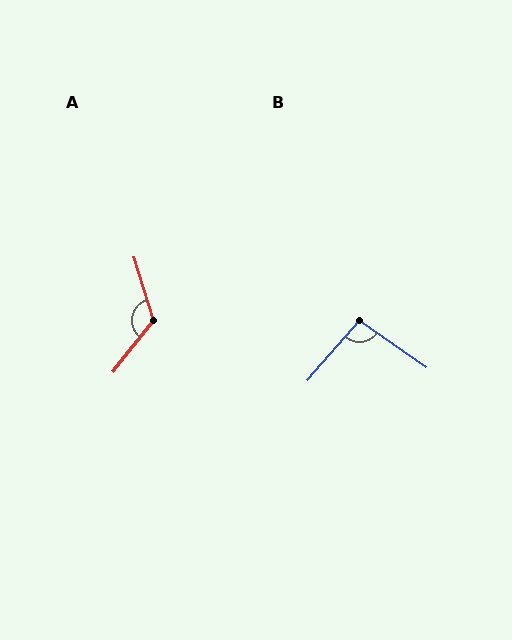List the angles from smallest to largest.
B (96°), A (125°).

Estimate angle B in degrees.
Approximately 96 degrees.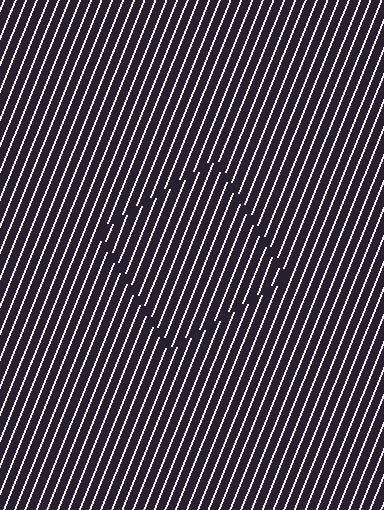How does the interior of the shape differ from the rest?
The interior of the shape contains the same grating, shifted by half a period — the contour is defined by the phase discontinuity where line-ends from the inner and outer gratings abut.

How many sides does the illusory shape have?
4 sides — the line-ends trace a square.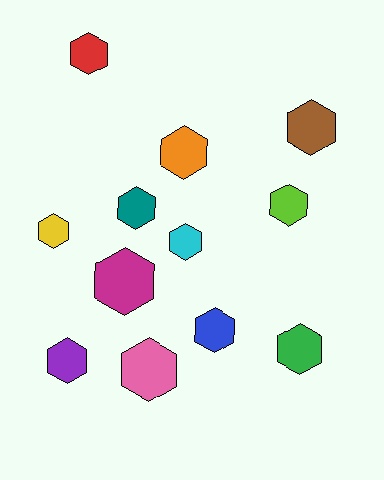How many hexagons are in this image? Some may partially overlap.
There are 12 hexagons.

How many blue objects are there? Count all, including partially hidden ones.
There is 1 blue object.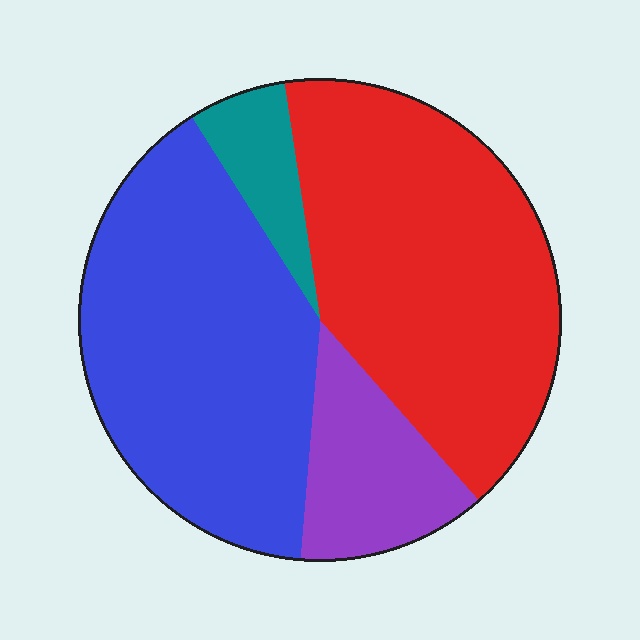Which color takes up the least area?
Teal, at roughly 5%.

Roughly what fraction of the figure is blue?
Blue takes up about two fifths (2/5) of the figure.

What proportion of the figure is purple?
Purple takes up less than a sixth of the figure.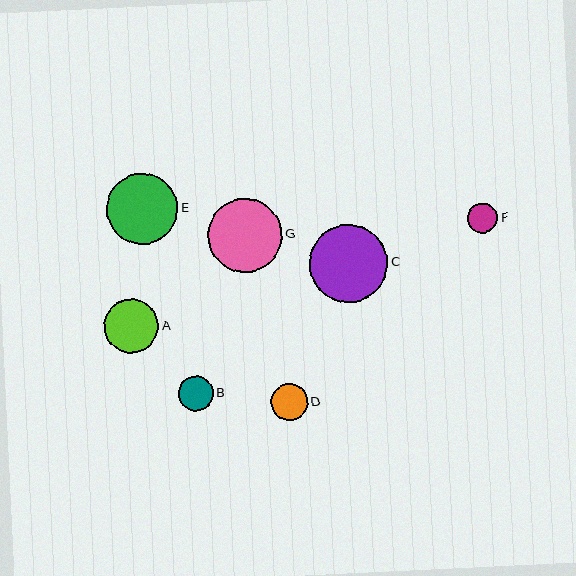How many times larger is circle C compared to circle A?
Circle C is approximately 1.4 times the size of circle A.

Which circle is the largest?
Circle C is the largest with a size of approximately 78 pixels.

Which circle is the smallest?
Circle F is the smallest with a size of approximately 30 pixels.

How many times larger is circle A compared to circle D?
Circle A is approximately 1.5 times the size of circle D.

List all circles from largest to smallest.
From largest to smallest: C, G, E, A, D, B, F.